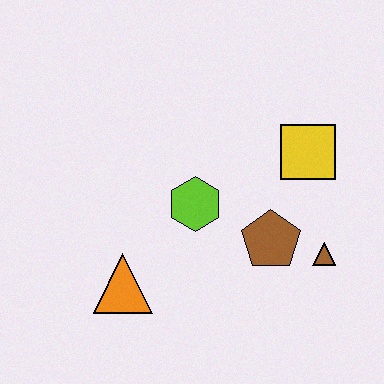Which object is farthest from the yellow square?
The orange triangle is farthest from the yellow square.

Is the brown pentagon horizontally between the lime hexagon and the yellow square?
Yes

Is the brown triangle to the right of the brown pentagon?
Yes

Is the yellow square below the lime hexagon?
No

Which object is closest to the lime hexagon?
The brown pentagon is closest to the lime hexagon.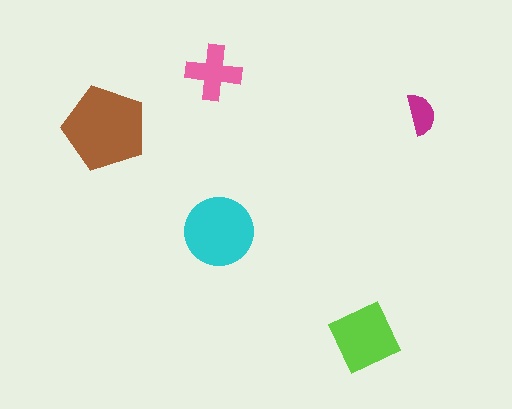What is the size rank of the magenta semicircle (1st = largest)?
5th.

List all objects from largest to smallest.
The brown pentagon, the cyan circle, the lime diamond, the pink cross, the magenta semicircle.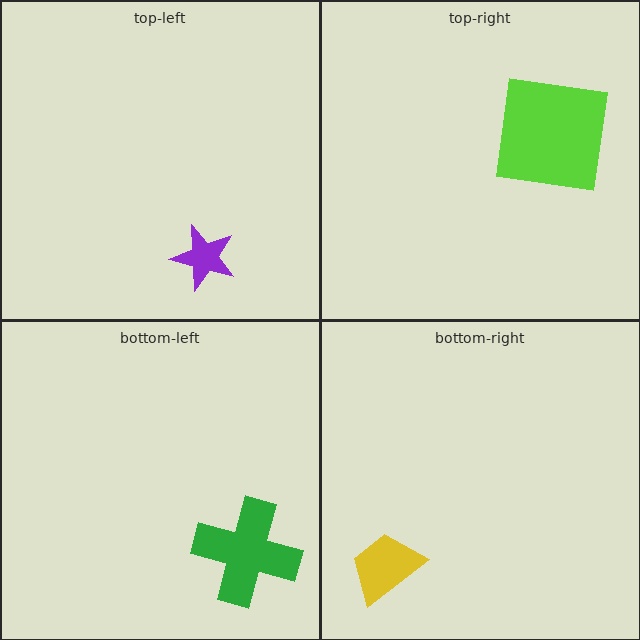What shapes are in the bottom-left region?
The green cross.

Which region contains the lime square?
The top-right region.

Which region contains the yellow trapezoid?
The bottom-right region.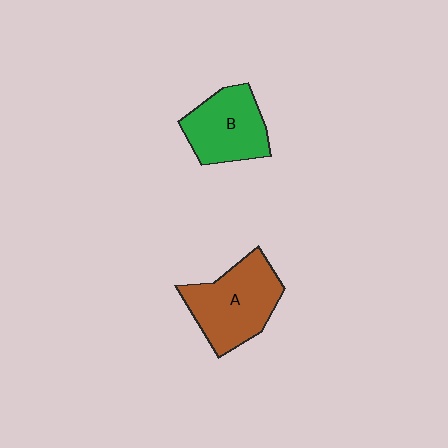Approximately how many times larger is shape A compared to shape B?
Approximately 1.2 times.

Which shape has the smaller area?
Shape B (green).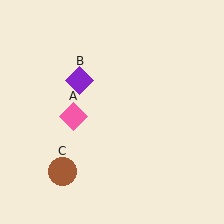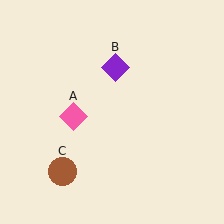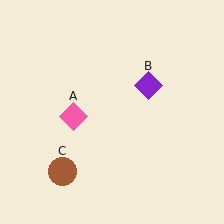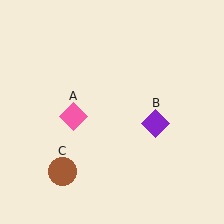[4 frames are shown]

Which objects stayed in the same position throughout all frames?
Pink diamond (object A) and brown circle (object C) remained stationary.